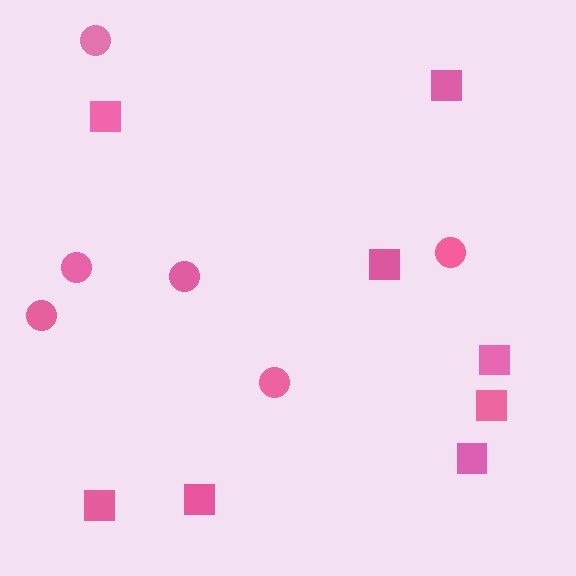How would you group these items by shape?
There are 2 groups: one group of circles (6) and one group of squares (8).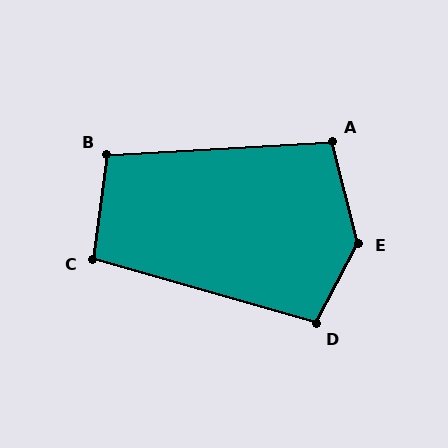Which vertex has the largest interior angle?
E, at approximately 138 degrees.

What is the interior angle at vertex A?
Approximately 101 degrees (obtuse).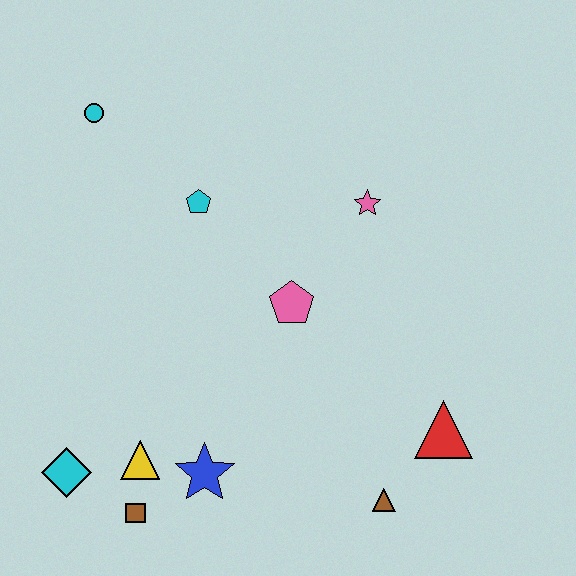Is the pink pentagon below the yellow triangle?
No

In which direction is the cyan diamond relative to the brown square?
The cyan diamond is to the left of the brown square.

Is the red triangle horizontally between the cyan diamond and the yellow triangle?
No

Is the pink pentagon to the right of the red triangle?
No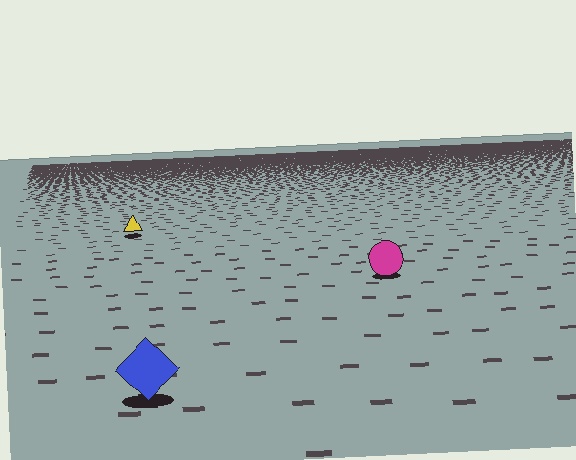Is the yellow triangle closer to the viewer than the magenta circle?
No. The magenta circle is closer — you can tell from the texture gradient: the ground texture is coarser near it.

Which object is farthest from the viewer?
The yellow triangle is farthest from the viewer. It appears smaller and the ground texture around it is denser.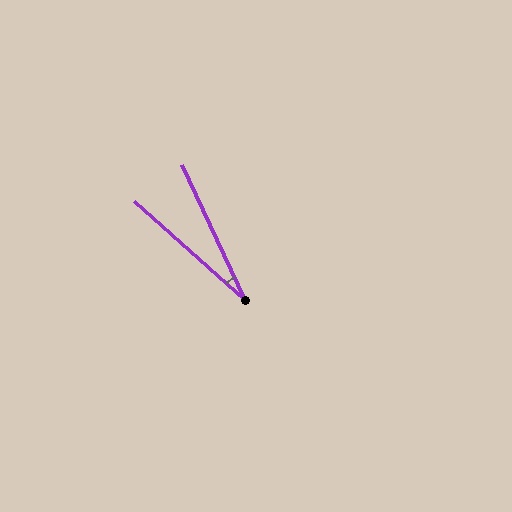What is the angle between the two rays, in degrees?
Approximately 23 degrees.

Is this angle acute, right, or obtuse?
It is acute.